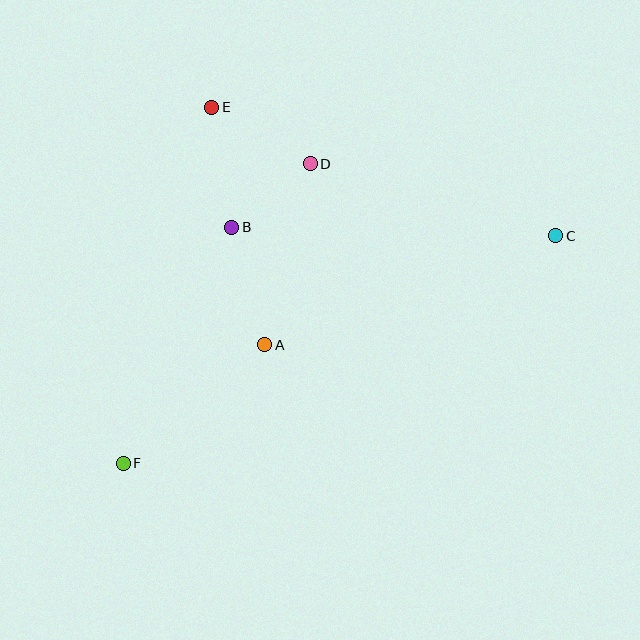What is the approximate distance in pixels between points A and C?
The distance between A and C is approximately 311 pixels.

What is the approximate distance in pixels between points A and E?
The distance between A and E is approximately 243 pixels.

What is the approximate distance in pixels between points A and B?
The distance between A and B is approximately 122 pixels.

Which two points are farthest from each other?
Points C and F are farthest from each other.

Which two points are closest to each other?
Points B and D are closest to each other.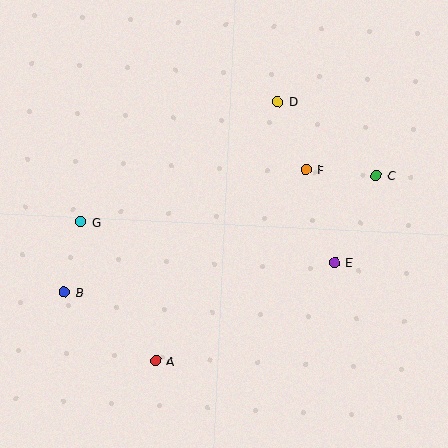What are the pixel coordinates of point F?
Point F is at (306, 170).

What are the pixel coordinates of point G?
Point G is at (80, 222).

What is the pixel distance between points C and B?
The distance between C and B is 333 pixels.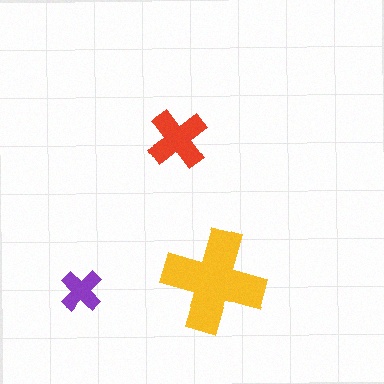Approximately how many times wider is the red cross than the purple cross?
About 1.5 times wider.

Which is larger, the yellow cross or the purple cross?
The yellow one.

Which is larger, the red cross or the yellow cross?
The yellow one.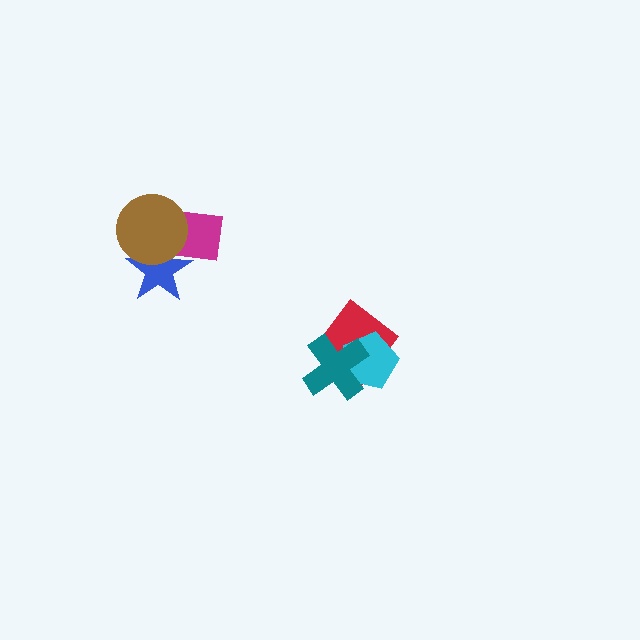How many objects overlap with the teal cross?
2 objects overlap with the teal cross.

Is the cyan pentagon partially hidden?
Yes, it is partially covered by another shape.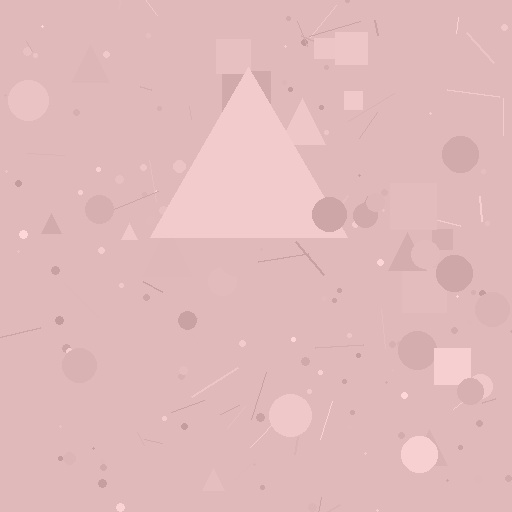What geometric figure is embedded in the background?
A triangle is embedded in the background.